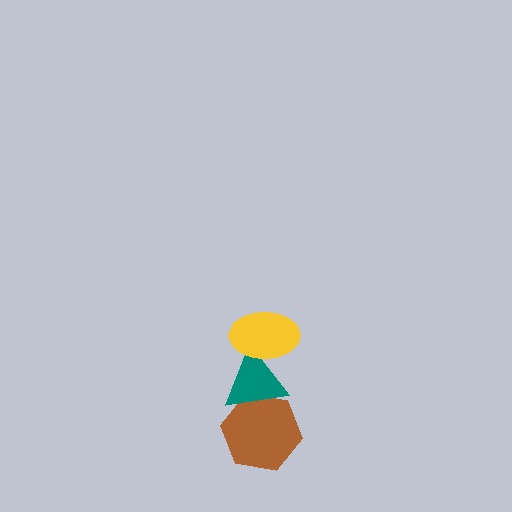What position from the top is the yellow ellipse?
The yellow ellipse is 1st from the top.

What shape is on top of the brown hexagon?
The teal triangle is on top of the brown hexagon.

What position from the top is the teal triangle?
The teal triangle is 2nd from the top.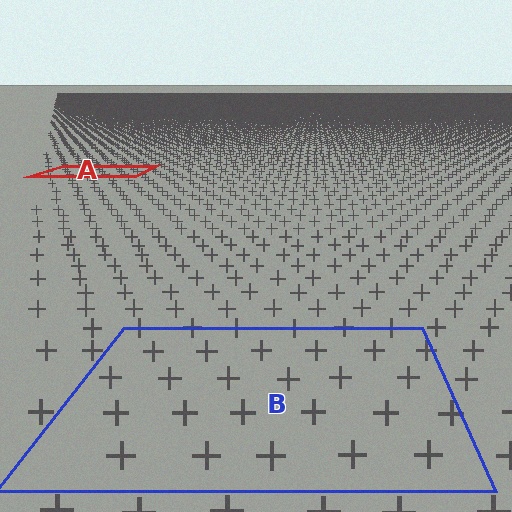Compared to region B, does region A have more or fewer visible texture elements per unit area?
Region A has more texture elements per unit area — they are packed more densely because it is farther away.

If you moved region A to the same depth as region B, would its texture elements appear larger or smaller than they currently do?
They would appear larger. At a closer depth, the same texture elements are projected at a bigger on-screen size.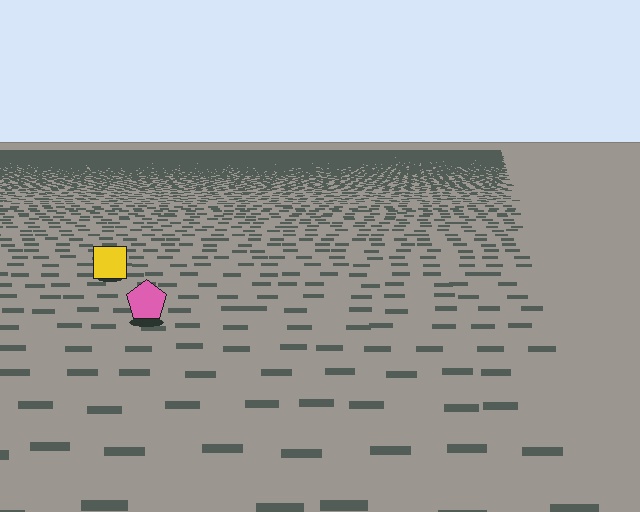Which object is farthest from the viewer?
The yellow square is farthest from the viewer. It appears smaller and the ground texture around it is denser.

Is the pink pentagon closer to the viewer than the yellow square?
Yes. The pink pentagon is closer — you can tell from the texture gradient: the ground texture is coarser near it.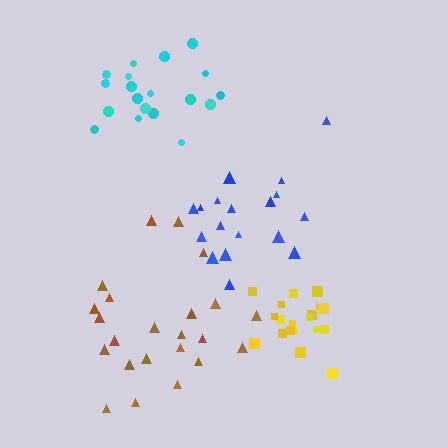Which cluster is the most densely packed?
Yellow.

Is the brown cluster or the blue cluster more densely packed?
Blue.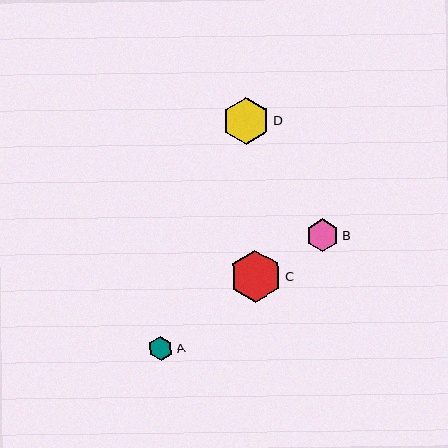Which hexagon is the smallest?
Hexagon A is the smallest with a size of approximately 24 pixels.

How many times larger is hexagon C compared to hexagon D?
Hexagon C is approximately 1.1 times the size of hexagon D.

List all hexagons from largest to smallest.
From largest to smallest: C, D, B, A.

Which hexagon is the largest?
Hexagon C is the largest with a size of approximately 52 pixels.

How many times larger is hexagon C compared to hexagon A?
Hexagon C is approximately 2.2 times the size of hexagon A.